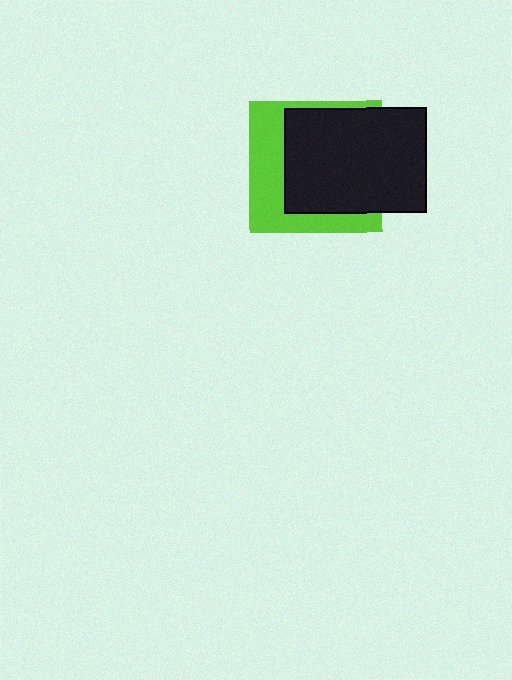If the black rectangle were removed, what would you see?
You would see the complete lime square.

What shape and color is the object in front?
The object in front is a black rectangle.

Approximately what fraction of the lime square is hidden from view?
Roughly 59% of the lime square is hidden behind the black rectangle.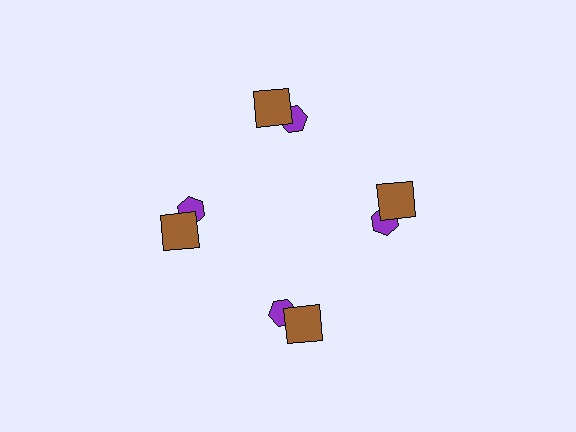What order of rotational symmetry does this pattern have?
This pattern has 4-fold rotational symmetry.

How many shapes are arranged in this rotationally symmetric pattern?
There are 8 shapes, arranged in 4 groups of 2.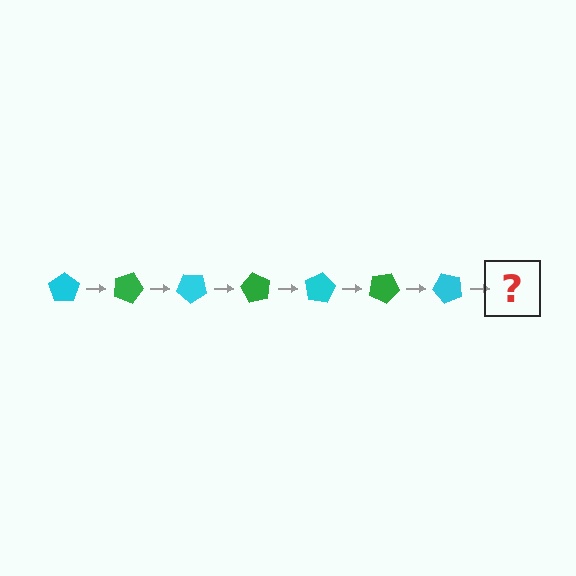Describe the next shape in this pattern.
It should be a green pentagon, rotated 140 degrees from the start.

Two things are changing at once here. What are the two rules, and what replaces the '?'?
The two rules are that it rotates 20 degrees each step and the color cycles through cyan and green. The '?' should be a green pentagon, rotated 140 degrees from the start.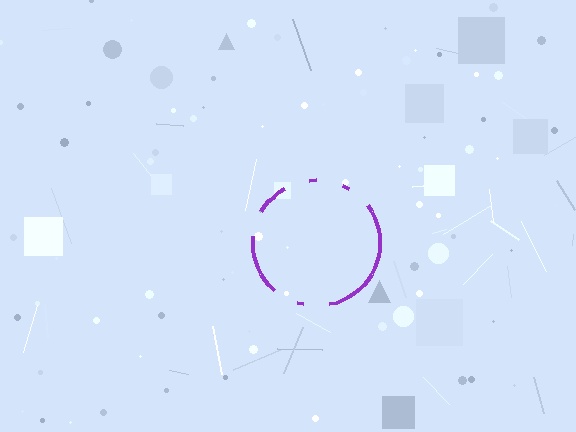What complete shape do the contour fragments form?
The contour fragments form a circle.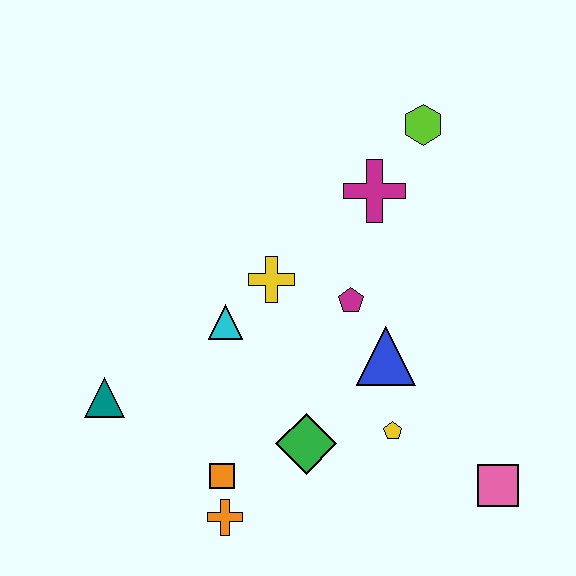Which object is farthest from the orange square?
The lime hexagon is farthest from the orange square.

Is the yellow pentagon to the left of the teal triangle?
No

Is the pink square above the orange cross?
Yes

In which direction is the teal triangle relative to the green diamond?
The teal triangle is to the left of the green diamond.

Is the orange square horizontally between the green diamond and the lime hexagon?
No